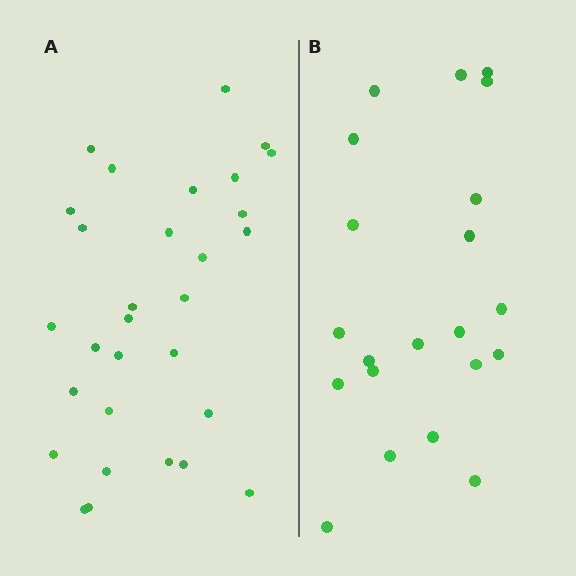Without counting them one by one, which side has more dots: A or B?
Region A (the left region) has more dots.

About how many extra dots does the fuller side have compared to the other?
Region A has roughly 8 or so more dots than region B.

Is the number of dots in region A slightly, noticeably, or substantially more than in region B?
Region A has noticeably more, but not dramatically so. The ratio is roughly 1.4 to 1.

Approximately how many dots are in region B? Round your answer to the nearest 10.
About 20 dots. (The exact count is 21, which rounds to 20.)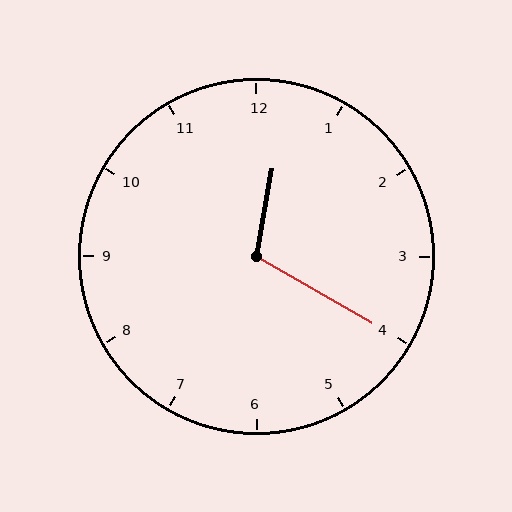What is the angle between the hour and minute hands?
Approximately 110 degrees.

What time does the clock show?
12:20.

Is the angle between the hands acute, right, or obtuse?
It is obtuse.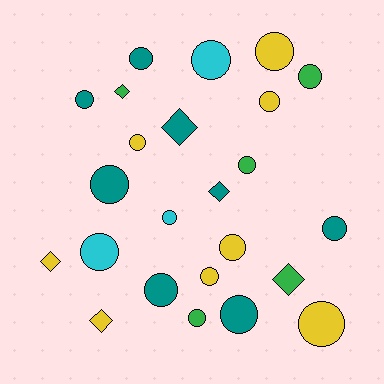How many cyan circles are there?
There are 3 cyan circles.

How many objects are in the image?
There are 24 objects.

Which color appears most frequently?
Yellow, with 8 objects.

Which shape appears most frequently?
Circle, with 18 objects.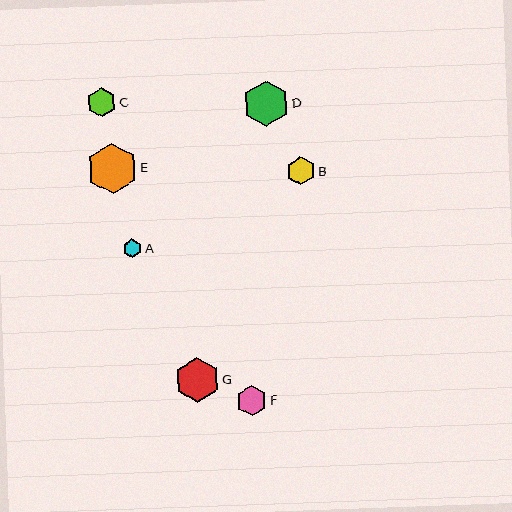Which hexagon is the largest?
Hexagon E is the largest with a size of approximately 51 pixels.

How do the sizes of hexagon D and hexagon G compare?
Hexagon D and hexagon G are approximately the same size.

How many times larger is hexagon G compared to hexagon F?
Hexagon G is approximately 1.5 times the size of hexagon F.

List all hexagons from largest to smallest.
From largest to smallest: E, D, G, F, C, B, A.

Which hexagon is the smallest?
Hexagon A is the smallest with a size of approximately 19 pixels.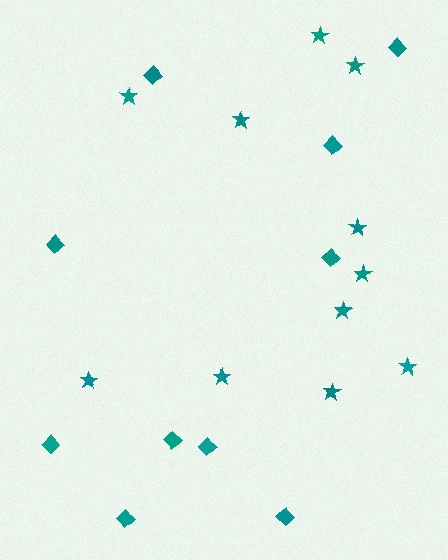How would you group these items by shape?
There are 2 groups: one group of diamonds (10) and one group of stars (11).